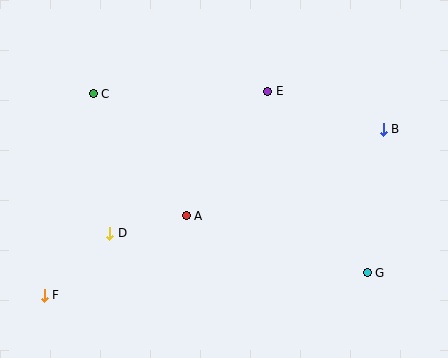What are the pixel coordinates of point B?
Point B is at (383, 129).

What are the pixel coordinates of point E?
Point E is at (268, 91).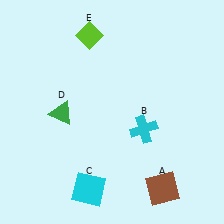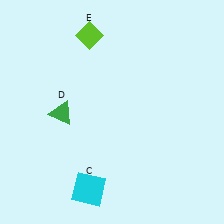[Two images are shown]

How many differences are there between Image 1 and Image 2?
There are 2 differences between the two images.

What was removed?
The cyan cross (B), the brown square (A) were removed in Image 2.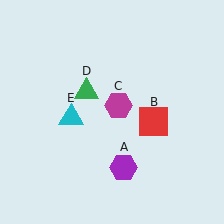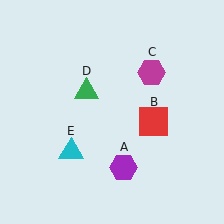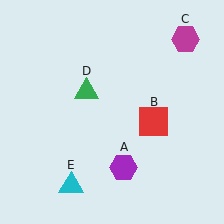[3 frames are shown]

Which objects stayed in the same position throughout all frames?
Purple hexagon (object A) and red square (object B) and green triangle (object D) remained stationary.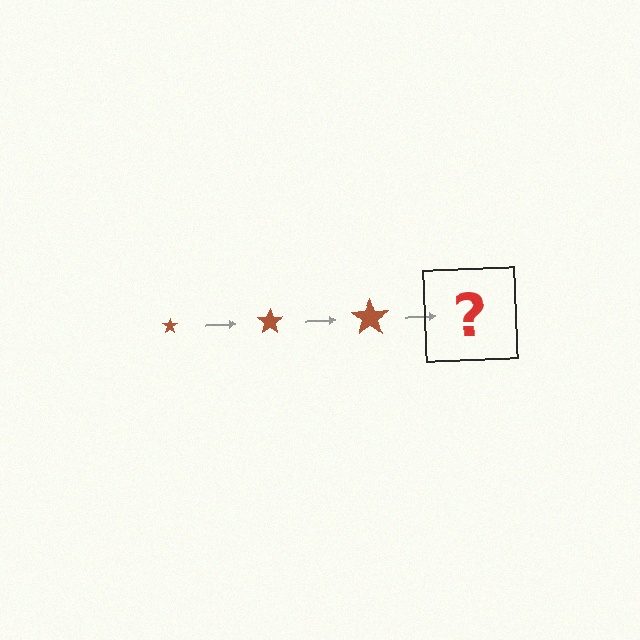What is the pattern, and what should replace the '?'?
The pattern is that the star gets progressively larger each step. The '?' should be a brown star, larger than the previous one.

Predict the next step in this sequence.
The next step is a brown star, larger than the previous one.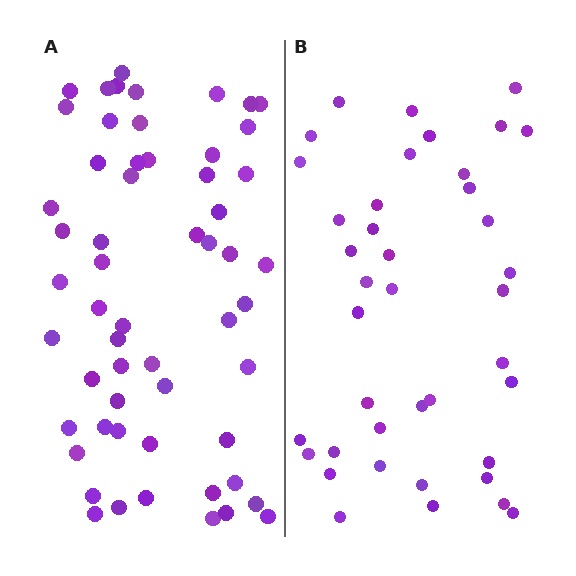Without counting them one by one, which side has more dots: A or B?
Region A (the left region) has more dots.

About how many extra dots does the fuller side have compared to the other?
Region A has approximately 15 more dots than region B.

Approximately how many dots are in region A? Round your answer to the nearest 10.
About 60 dots. (The exact count is 57, which rounds to 60.)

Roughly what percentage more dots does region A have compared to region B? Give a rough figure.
About 40% more.